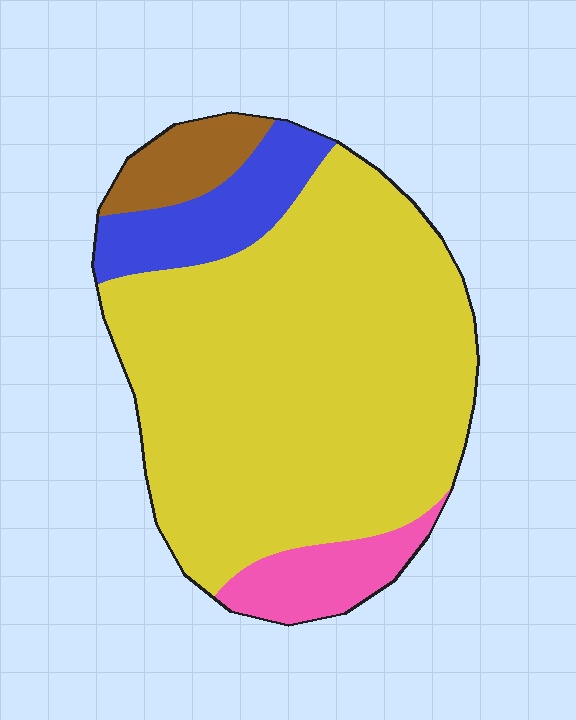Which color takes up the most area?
Yellow, at roughly 75%.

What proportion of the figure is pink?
Pink covers 8% of the figure.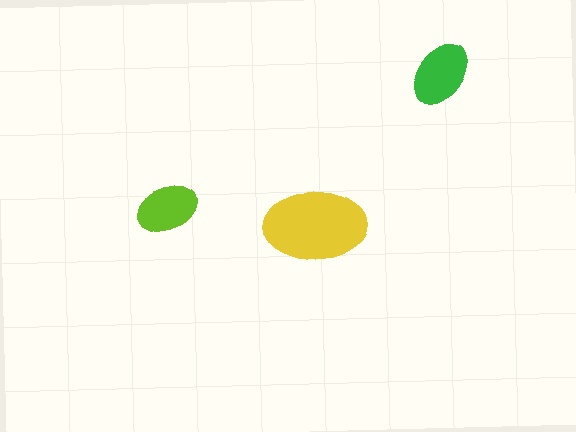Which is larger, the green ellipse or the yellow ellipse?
The yellow one.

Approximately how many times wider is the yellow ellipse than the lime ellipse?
About 1.5 times wider.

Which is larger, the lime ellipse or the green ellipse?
The green one.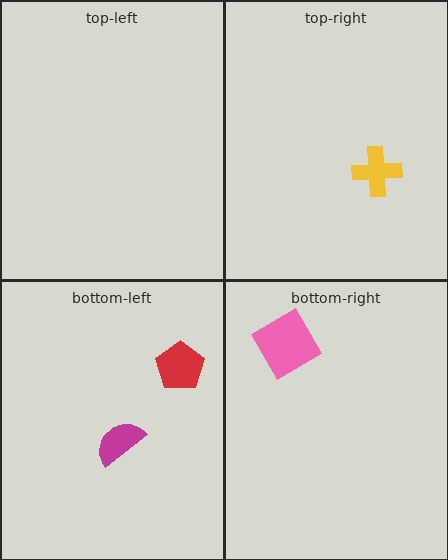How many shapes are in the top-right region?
1.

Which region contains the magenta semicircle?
The bottom-left region.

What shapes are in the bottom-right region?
The pink diamond.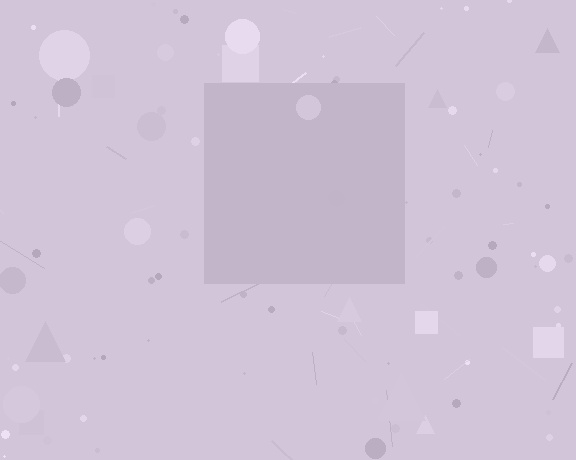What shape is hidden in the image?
A square is hidden in the image.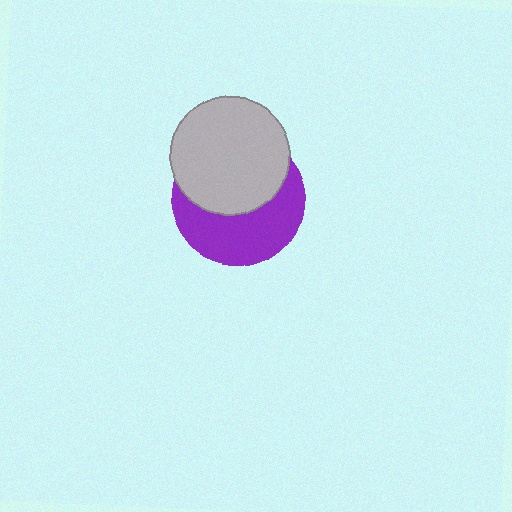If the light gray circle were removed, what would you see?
You would see the complete purple circle.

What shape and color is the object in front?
The object in front is a light gray circle.